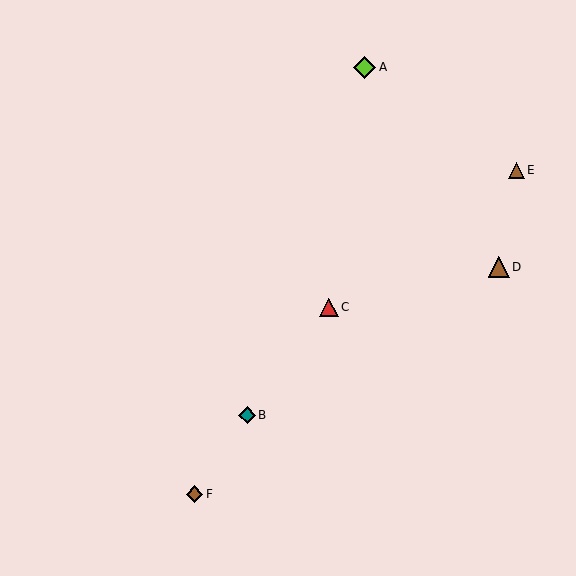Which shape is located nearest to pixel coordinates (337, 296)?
The red triangle (labeled C) at (329, 307) is nearest to that location.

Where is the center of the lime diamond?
The center of the lime diamond is at (365, 67).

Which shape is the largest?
The lime diamond (labeled A) is the largest.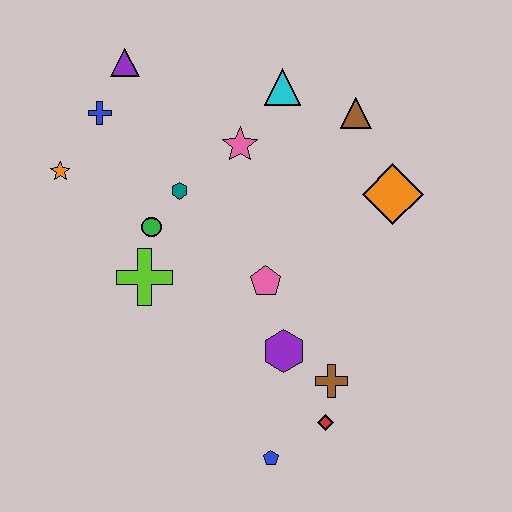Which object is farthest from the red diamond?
The purple triangle is farthest from the red diamond.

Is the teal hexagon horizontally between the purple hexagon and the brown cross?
No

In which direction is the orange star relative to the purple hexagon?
The orange star is to the left of the purple hexagon.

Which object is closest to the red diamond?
The brown cross is closest to the red diamond.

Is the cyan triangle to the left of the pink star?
No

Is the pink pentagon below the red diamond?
No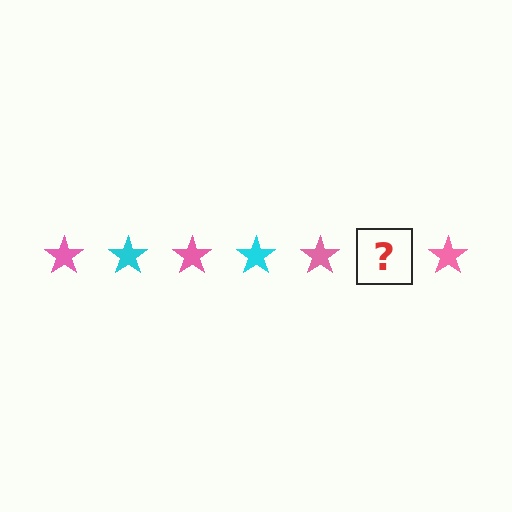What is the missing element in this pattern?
The missing element is a cyan star.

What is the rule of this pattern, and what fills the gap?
The rule is that the pattern cycles through pink, cyan stars. The gap should be filled with a cyan star.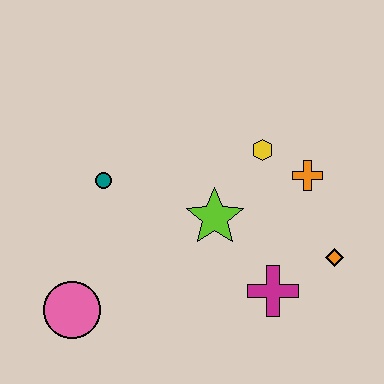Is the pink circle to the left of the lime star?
Yes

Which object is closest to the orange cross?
The yellow hexagon is closest to the orange cross.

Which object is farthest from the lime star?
The pink circle is farthest from the lime star.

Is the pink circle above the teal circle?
No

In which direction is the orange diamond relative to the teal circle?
The orange diamond is to the right of the teal circle.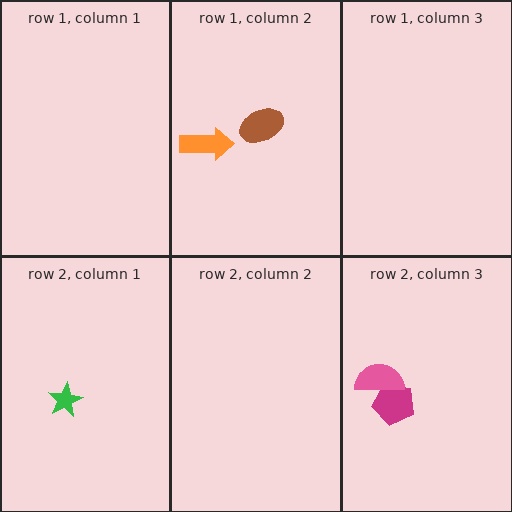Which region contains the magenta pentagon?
The row 2, column 3 region.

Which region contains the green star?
The row 2, column 1 region.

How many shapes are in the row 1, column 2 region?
2.